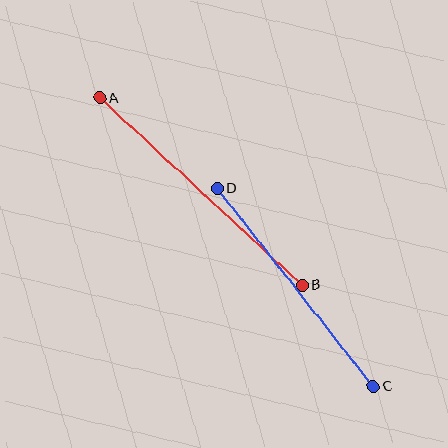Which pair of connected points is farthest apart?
Points A and B are farthest apart.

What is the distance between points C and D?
The distance is approximately 252 pixels.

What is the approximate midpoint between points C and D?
The midpoint is at approximately (295, 287) pixels.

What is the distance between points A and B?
The distance is approximately 276 pixels.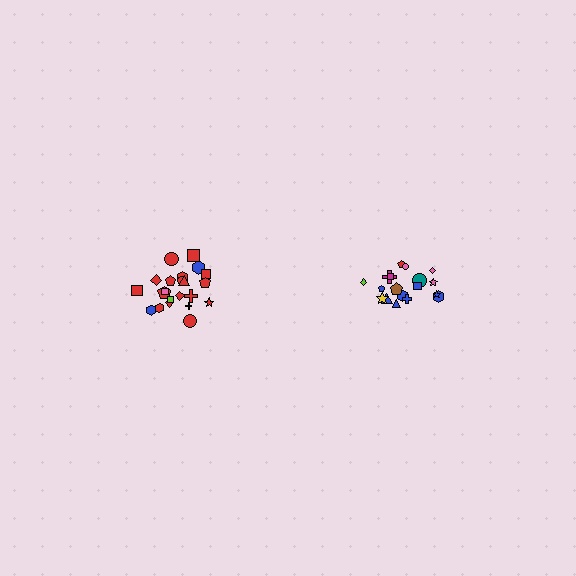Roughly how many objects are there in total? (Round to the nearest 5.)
Roughly 40 objects in total.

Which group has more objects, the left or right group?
The left group.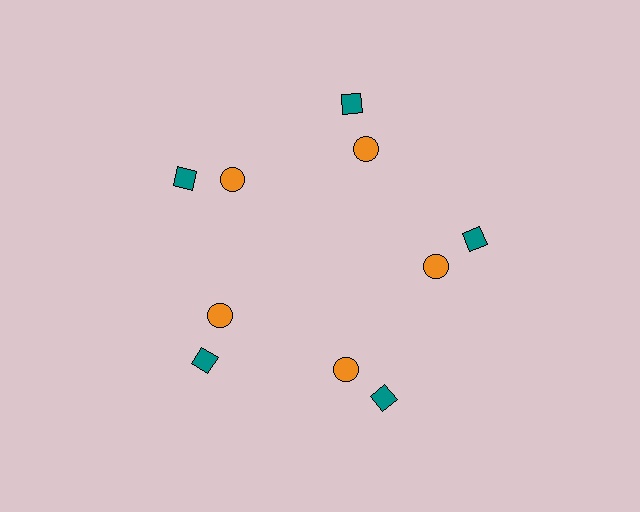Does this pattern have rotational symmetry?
Yes, this pattern has 5-fold rotational symmetry. It looks the same after rotating 72 degrees around the center.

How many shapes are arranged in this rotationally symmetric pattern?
There are 10 shapes, arranged in 5 groups of 2.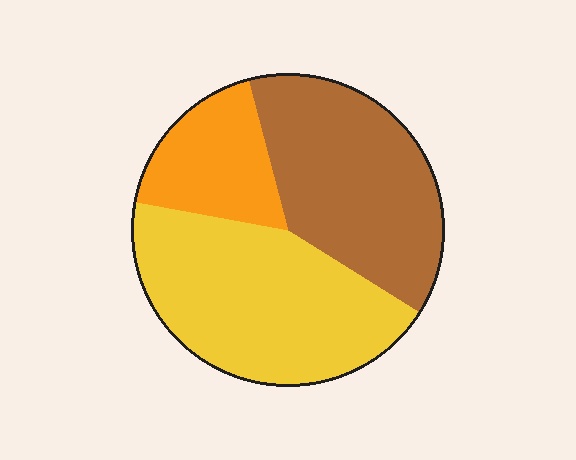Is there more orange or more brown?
Brown.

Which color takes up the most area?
Yellow, at roughly 45%.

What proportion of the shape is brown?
Brown takes up about three eighths (3/8) of the shape.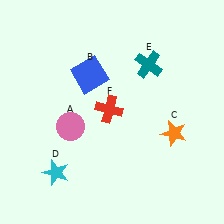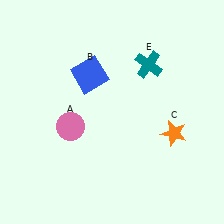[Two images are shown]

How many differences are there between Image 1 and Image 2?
There are 2 differences between the two images.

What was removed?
The red cross (F), the cyan star (D) were removed in Image 2.